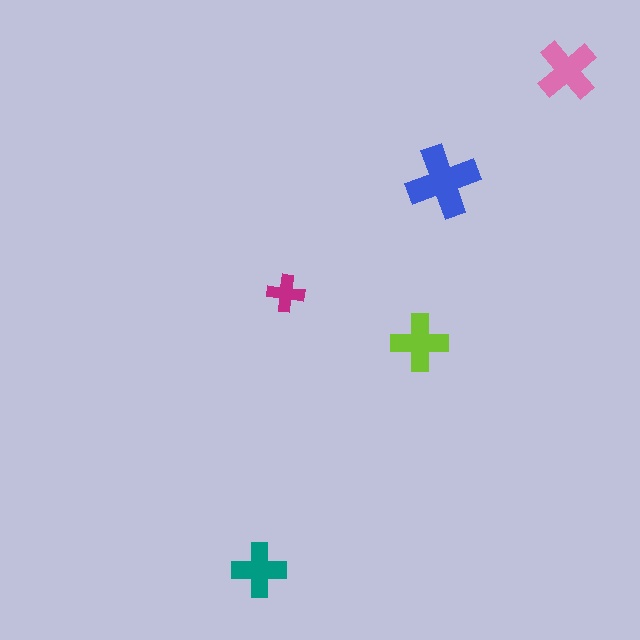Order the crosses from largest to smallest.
the blue one, the pink one, the lime one, the teal one, the magenta one.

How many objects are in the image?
There are 5 objects in the image.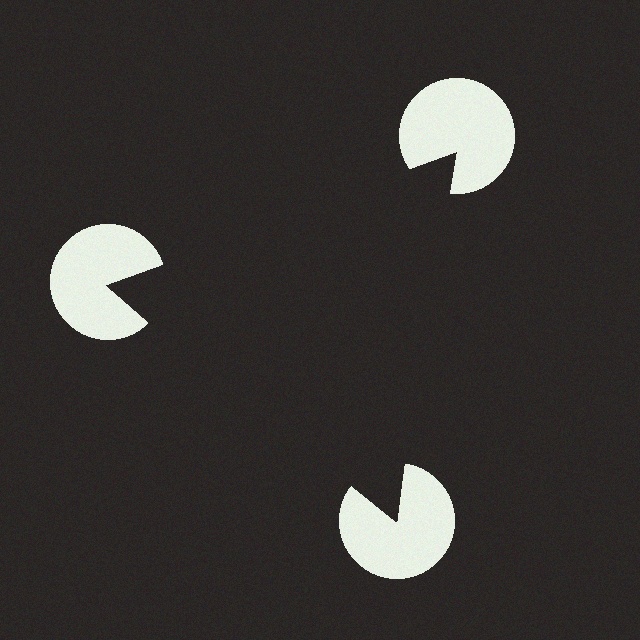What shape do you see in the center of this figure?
An illusory triangle — its edges are inferred from the aligned wedge cuts in the pac-man discs, not physically drawn.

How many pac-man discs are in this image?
There are 3 — one at each vertex of the illusory triangle.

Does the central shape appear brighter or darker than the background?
It typically appears slightly darker than the background, even though no actual brightness change is drawn.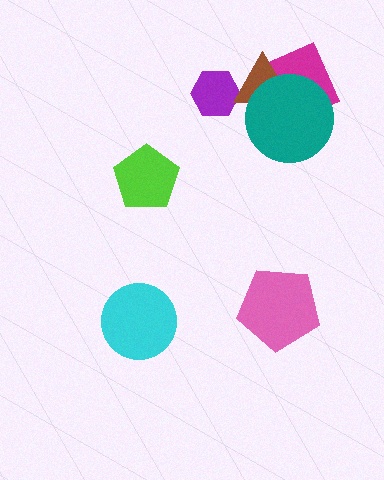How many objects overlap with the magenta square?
2 objects overlap with the magenta square.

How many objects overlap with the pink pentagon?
0 objects overlap with the pink pentagon.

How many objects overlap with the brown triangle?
3 objects overlap with the brown triangle.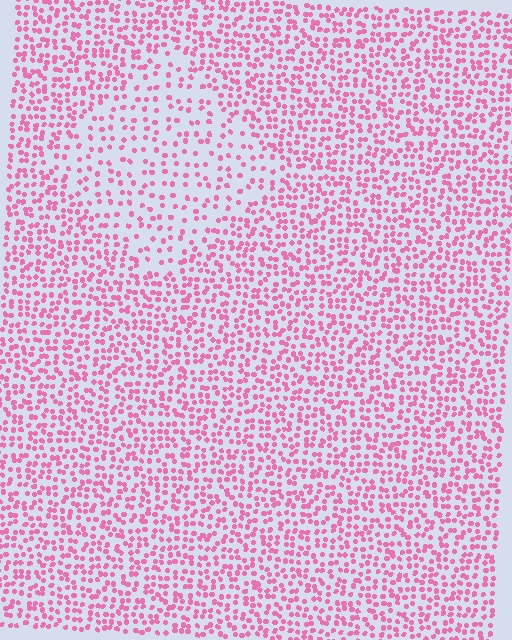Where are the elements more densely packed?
The elements are more densely packed outside the diamond boundary.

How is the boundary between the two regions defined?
The boundary is defined by a change in element density (approximately 2.0x ratio). All elements are the same color, size, and shape.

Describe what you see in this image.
The image contains small pink elements arranged at two different densities. A diamond-shaped region is visible where the elements are less densely packed than the surrounding area.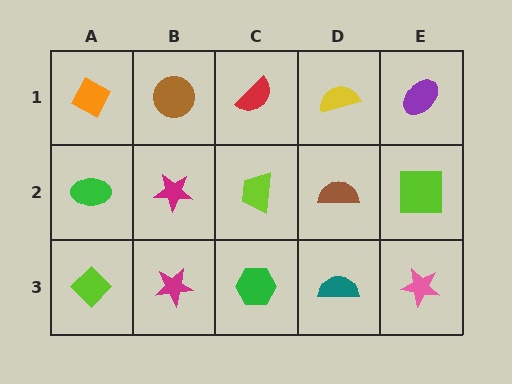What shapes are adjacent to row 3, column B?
A magenta star (row 2, column B), a lime diamond (row 3, column A), a green hexagon (row 3, column C).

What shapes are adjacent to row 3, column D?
A brown semicircle (row 2, column D), a green hexagon (row 3, column C), a pink star (row 3, column E).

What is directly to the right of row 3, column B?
A green hexagon.